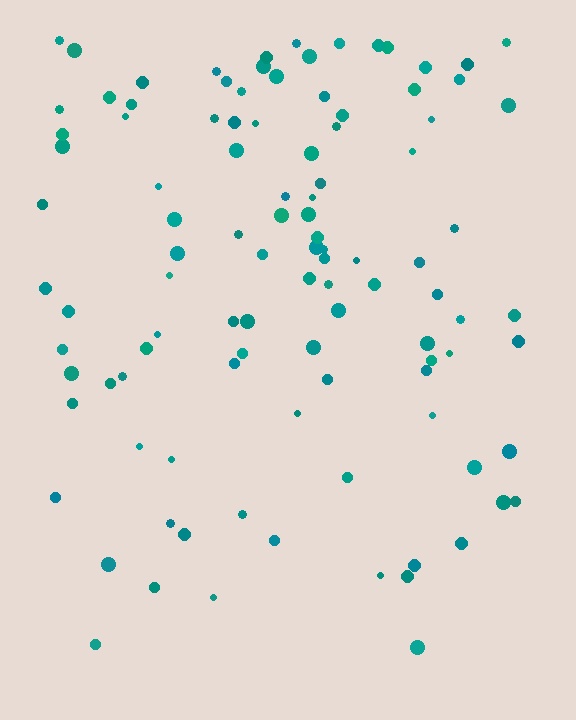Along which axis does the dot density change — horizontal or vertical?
Vertical.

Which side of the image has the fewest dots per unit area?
The bottom.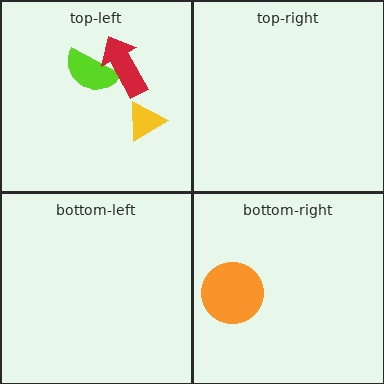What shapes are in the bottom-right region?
The orange circle.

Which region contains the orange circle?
The bottom-right region.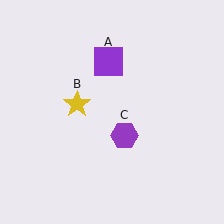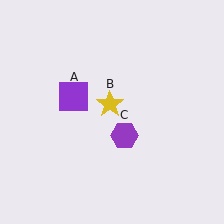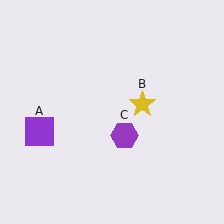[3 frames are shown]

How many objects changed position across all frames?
2 objects changed position: purple square (object A), yellow star (object B).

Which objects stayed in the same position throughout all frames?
Purple hexagon (object C) remained stationary.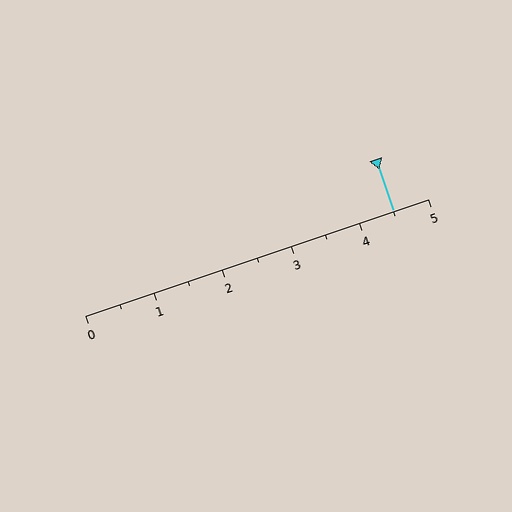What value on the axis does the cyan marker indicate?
The marker indicates approximately 4.5.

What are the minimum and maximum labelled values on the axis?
The axis runs from 0 to 5.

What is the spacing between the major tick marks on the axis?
The major ticks are spaced 1 apart.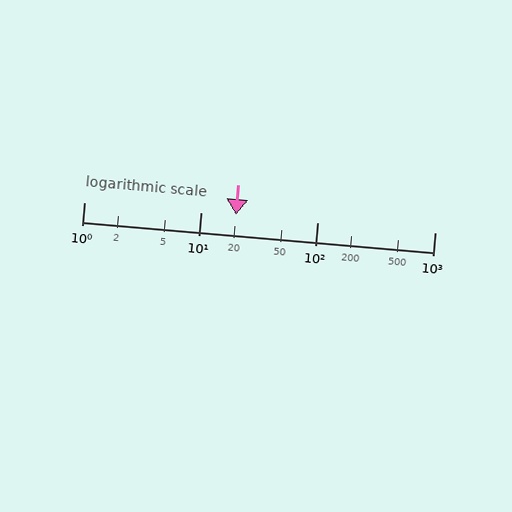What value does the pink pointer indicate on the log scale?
The pointer indicates approximately 20.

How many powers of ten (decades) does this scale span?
The scale spans 3 decades, from 1 to 1000.